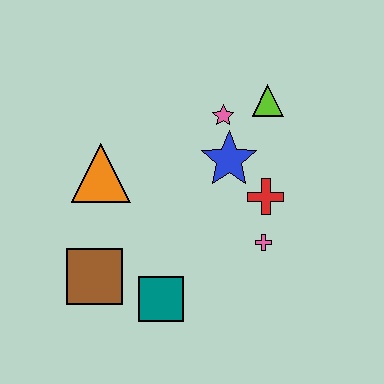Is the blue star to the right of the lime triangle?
No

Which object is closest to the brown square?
The teal square is closest to the brown square.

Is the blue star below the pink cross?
No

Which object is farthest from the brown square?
The lime triangle is farthest from the brown square.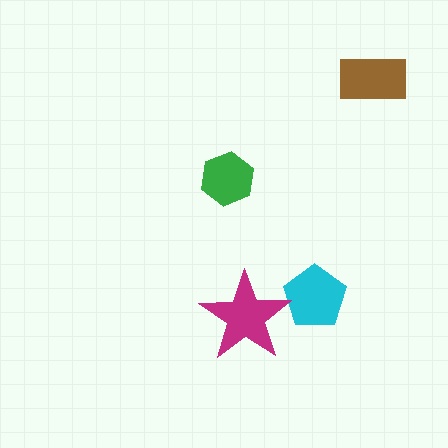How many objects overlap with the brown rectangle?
0 objects overlap with the brown rectangle.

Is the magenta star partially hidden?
No, no other shape covers it.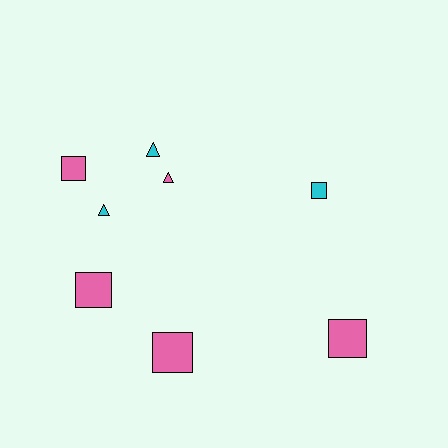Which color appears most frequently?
Pink, with 5 objects.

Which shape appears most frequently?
Square, with 5 objects.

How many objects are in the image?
There are 8 objects.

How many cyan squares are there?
There is 1 cyan square.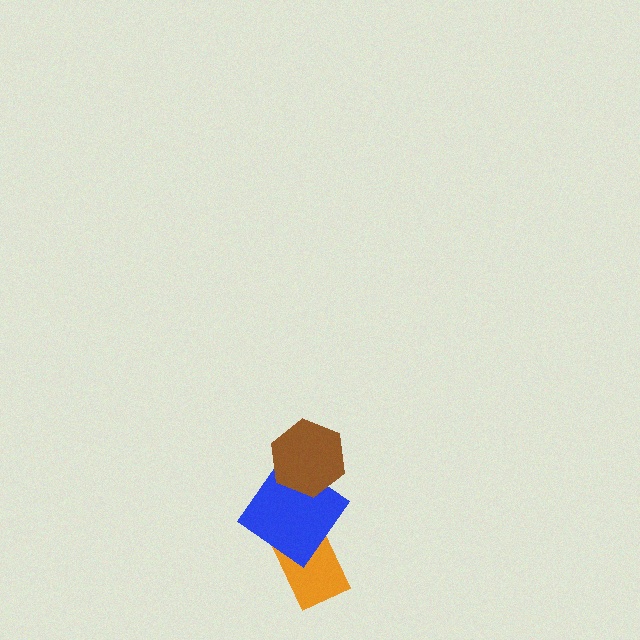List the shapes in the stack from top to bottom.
From top to bottom: the brown hexagon, the blue diamond, the orange rectangle.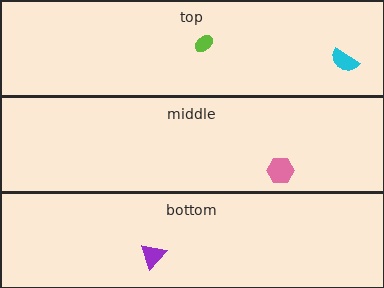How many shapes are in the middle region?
1.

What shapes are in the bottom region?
The purple triangle.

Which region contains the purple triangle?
The bottom region.